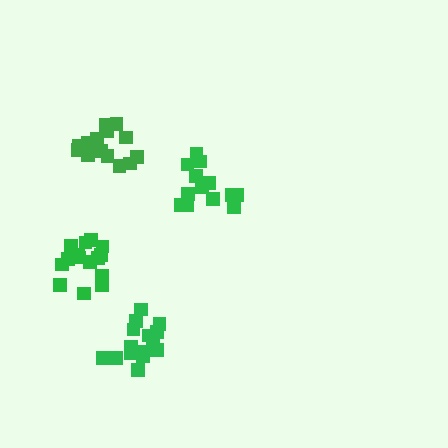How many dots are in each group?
Group 1: 16 dots, Group 2: 15 dots, Group 3: 13 dots, Group 4: 15 dots (59 total).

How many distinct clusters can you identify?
There are 4 distinct clusters.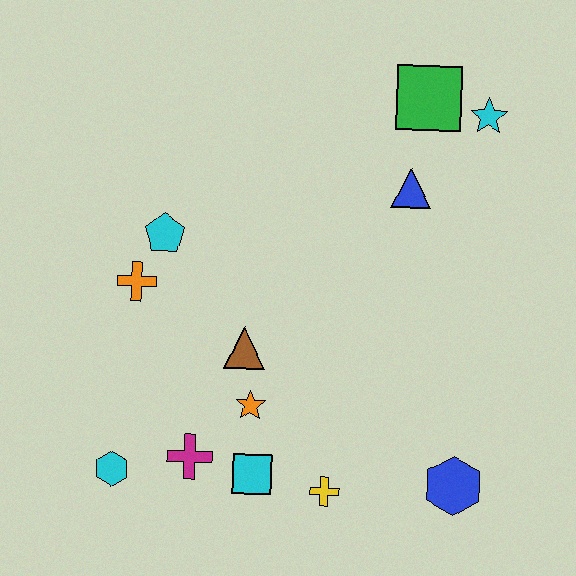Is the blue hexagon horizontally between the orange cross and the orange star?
No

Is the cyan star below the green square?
Yes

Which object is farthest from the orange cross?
The cyan star is farthest from the orange cross.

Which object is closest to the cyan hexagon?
The magenta cross is closest to the cyan hexagon.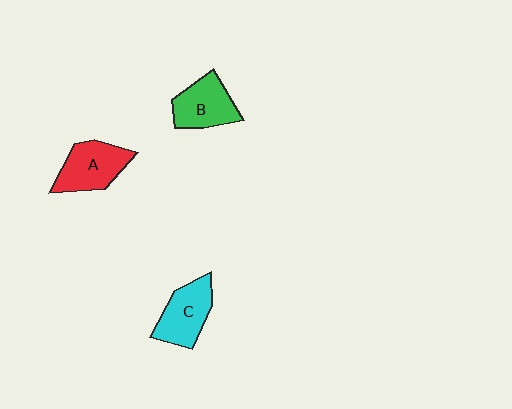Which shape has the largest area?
Shape A (red).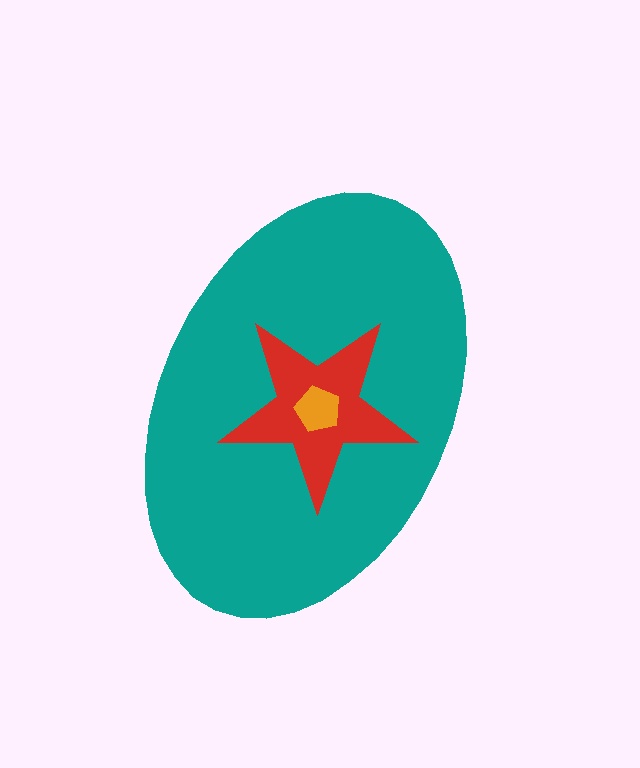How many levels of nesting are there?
3.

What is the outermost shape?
The teal ellipse.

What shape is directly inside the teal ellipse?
The red star.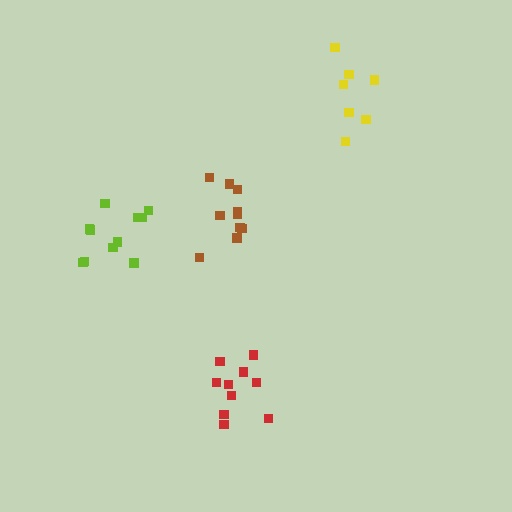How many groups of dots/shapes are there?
There are 4 groups.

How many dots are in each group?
Group 1: 10 dots, Group 2: 7 dots, Group 3: 10 dots, Group 4: 11 dots (38 total).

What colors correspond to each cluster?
The clusters are colored: red, yellow, brown, lime.